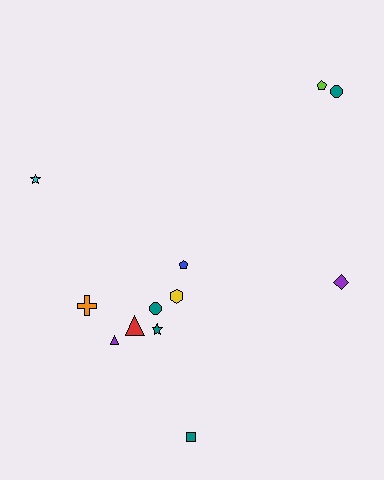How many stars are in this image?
There are 2 stars.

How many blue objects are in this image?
There is 1 blue object.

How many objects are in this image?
There are 12 objects.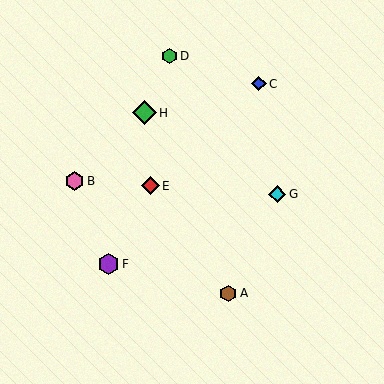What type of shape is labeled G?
Shape G is a cyan diamond.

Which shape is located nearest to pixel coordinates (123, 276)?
The purple hexagon (labeled F) at (109, 264) is nearest to that location.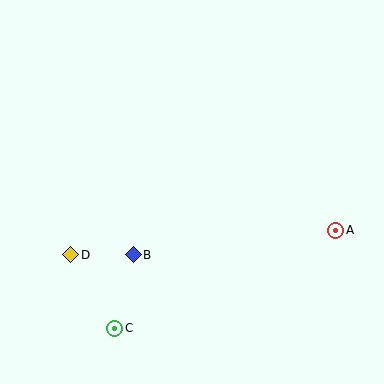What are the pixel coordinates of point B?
Point B is at (133, 255).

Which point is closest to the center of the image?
Point B at (133, 255) is closest to the center.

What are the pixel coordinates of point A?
Point A is at (336, 230).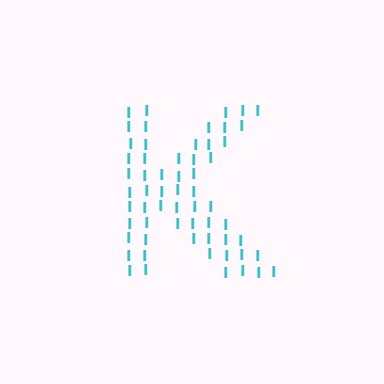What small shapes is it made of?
It is made of small letter I's.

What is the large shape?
The large shape is the letter K.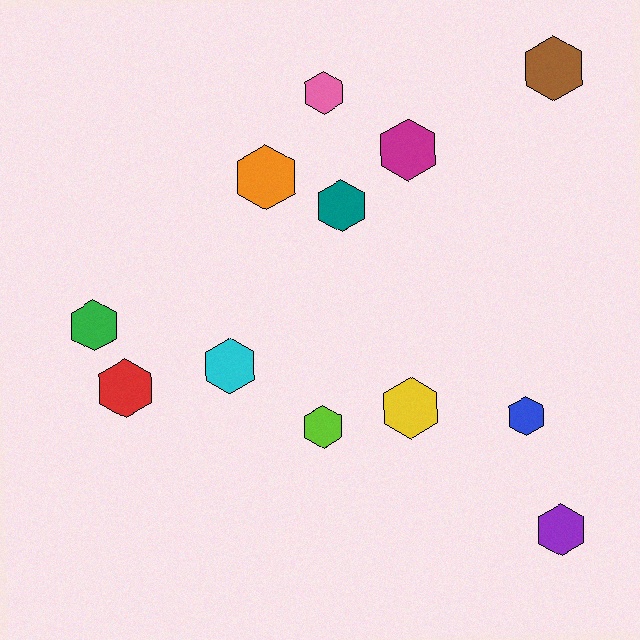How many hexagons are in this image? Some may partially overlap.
There are 12 hexagons.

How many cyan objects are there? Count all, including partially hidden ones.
There is 1 cyan object.